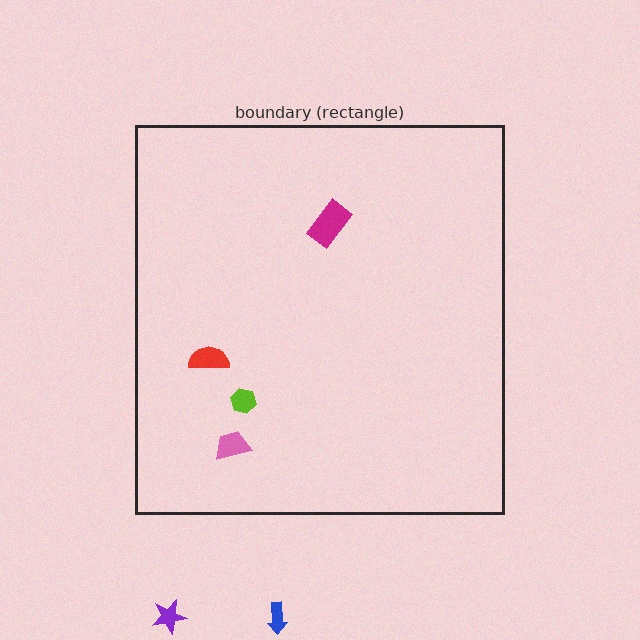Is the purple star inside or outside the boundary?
Outside.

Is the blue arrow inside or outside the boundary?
Outside.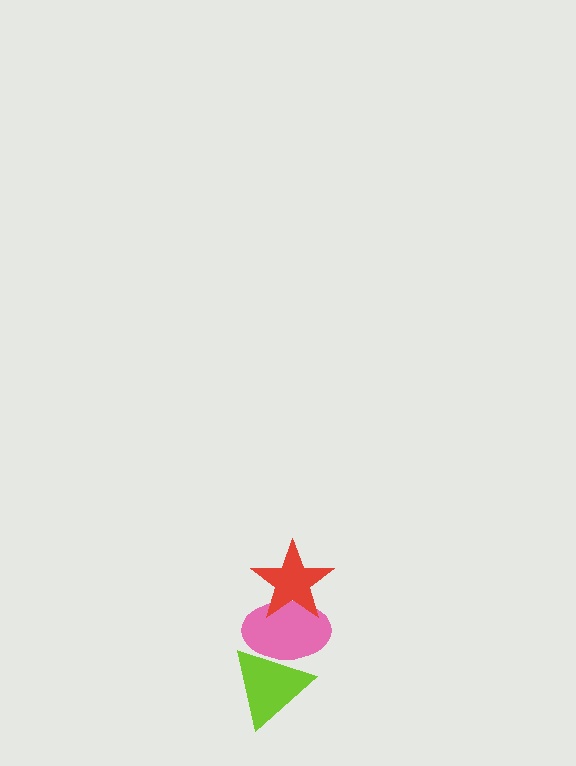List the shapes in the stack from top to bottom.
From top to bottom: the red star, the pink ellipse, the lime triangle.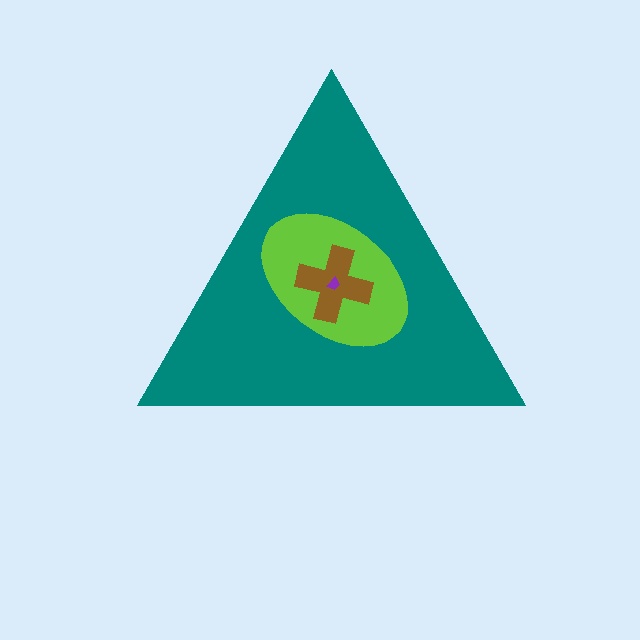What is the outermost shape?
The teal triangle.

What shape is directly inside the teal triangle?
The lime ellipse.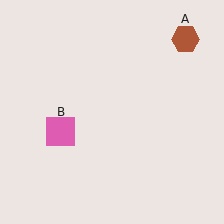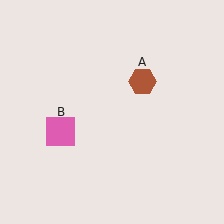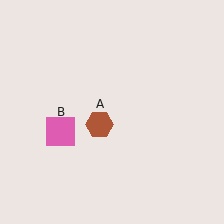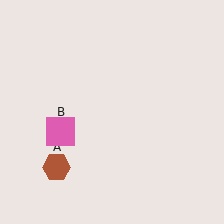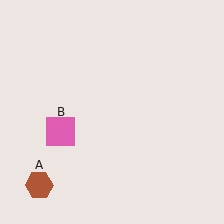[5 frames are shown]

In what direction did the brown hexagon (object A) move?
The brown hexagon (object A) moved down and to the left.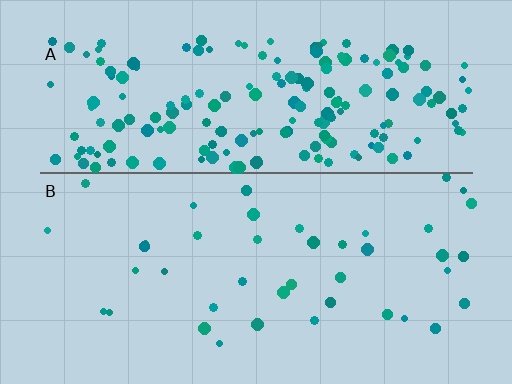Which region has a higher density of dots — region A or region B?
A (the top).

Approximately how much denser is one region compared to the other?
Approximately 4.7× — region A over region B.